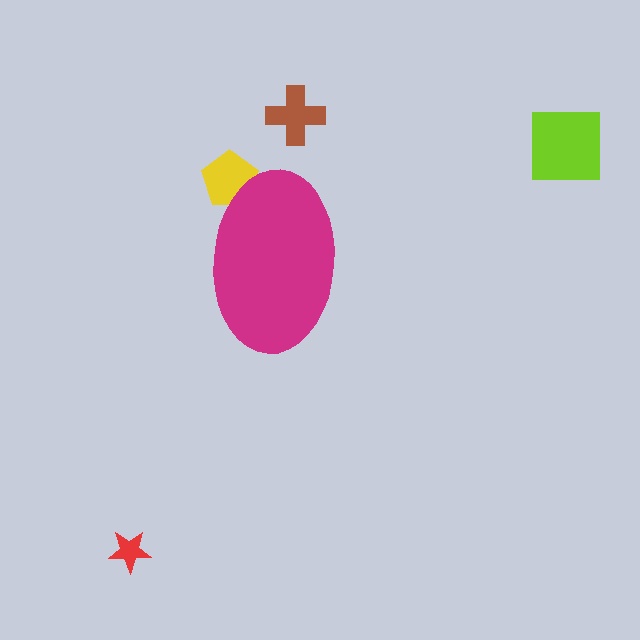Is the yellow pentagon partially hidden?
Yes, the yellow pentagon is partially hidden behind the magenta ellipse.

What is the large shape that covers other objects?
A magenta ellipse.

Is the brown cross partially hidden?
No, the brown cross is fully visible.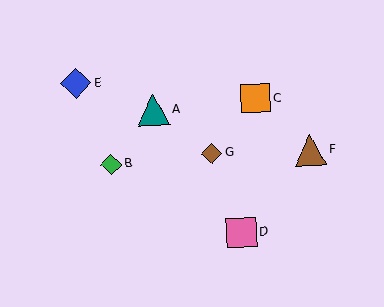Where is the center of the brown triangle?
The center of the brown triangle is at (310, 150).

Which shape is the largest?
The teal triangle (labeled A) is the largest.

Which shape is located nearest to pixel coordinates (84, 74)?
The blue diamond (labeled E) at (76, 83) is nearest to that location.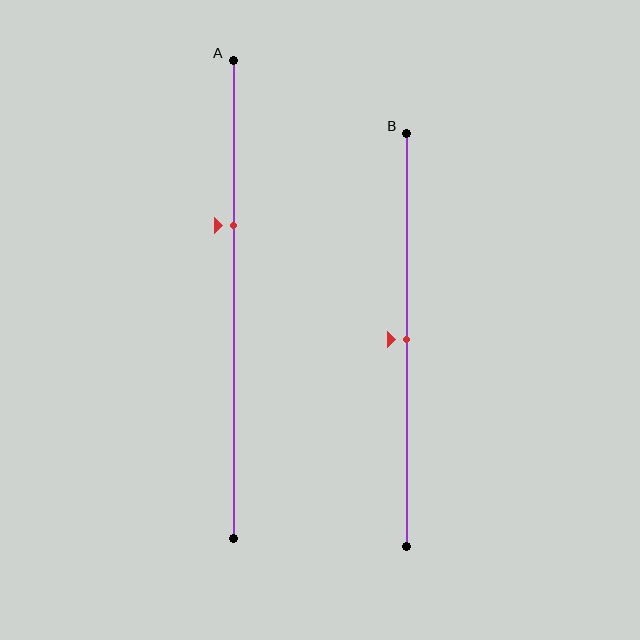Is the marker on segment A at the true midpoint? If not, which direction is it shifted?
No, the marker on segment A is shifted upward by about 15% of the segment length.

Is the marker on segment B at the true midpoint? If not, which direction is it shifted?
Yes, the marker on segment B is at the true midpoint.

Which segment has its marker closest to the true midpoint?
Segment B has its marker closest to the true midpoint.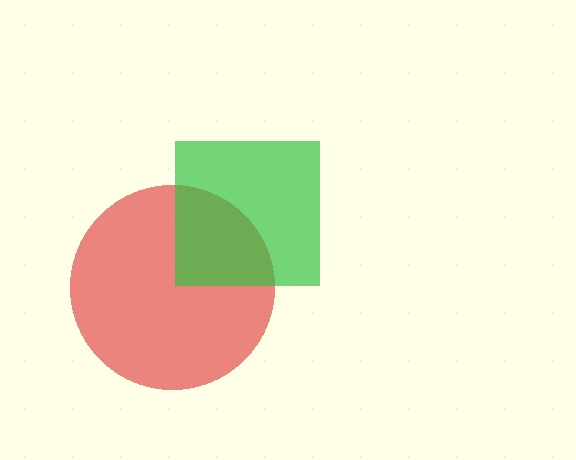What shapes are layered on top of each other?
The layered shapes are: a red circle, a green square.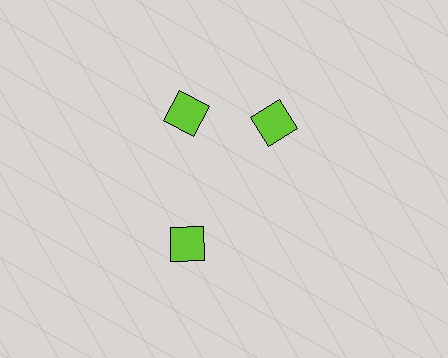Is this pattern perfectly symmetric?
No. The 3 lime diamonds are arranged in a ring, but one element near the 3 o'clock position is rotated out of alignment along the ring, breaking the 3-fold rotational symmetry.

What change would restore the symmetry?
The symmetry would be restored by rotating it back into even spacing with its neighbors so that all 3 diamonds sit at equal angles and equal distance from the center.